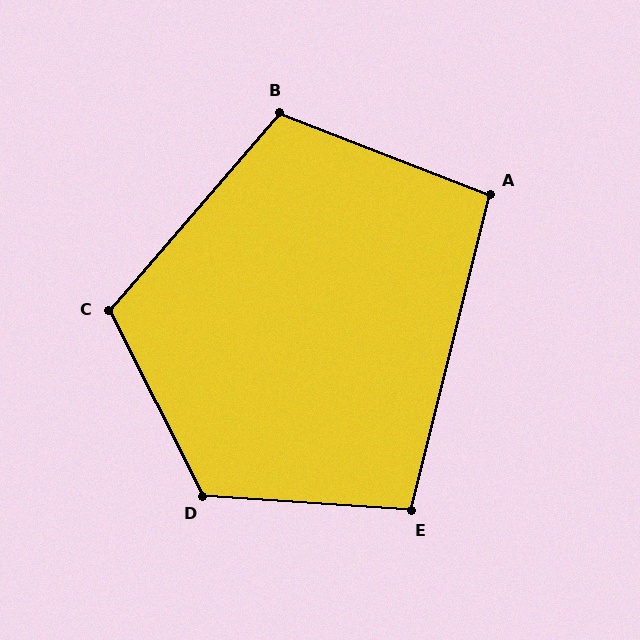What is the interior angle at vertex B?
Approximately 109 degrees (obtuse).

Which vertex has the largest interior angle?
D, at approximately 121 degrees.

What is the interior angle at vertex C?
Approximately 112 degrees (obtuse).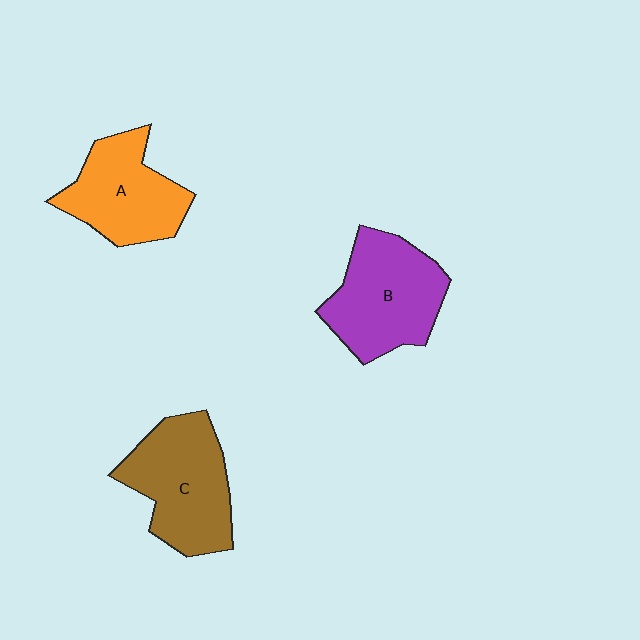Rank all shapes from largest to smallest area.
From largest to smallest: C (brown), B (purple), A (orange).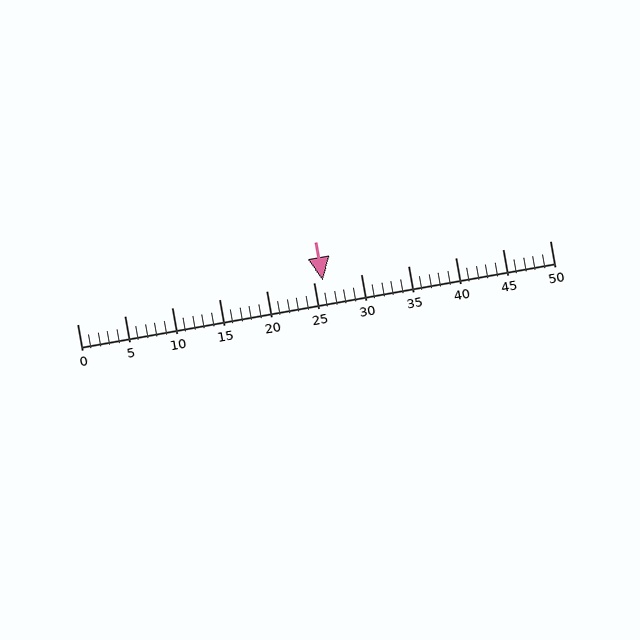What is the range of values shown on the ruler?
The ruler shows values from 0 to 50.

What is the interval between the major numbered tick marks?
The major tick marks are spaced 5 units apart.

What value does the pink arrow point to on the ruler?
The pink arrow points to approximately 26.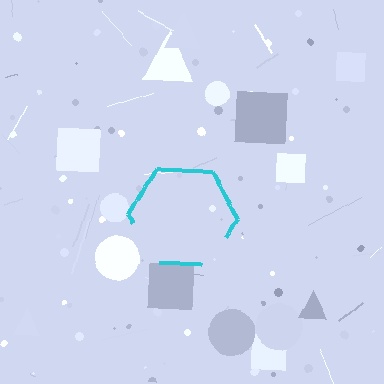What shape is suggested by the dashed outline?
The dashed outline suggests a hexagon.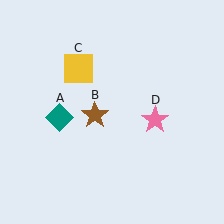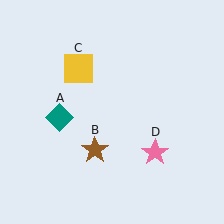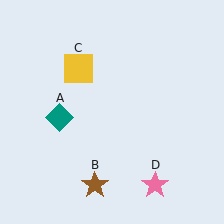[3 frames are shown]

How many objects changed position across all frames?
2 objects changed position: brown star (object B), pink star (object D).